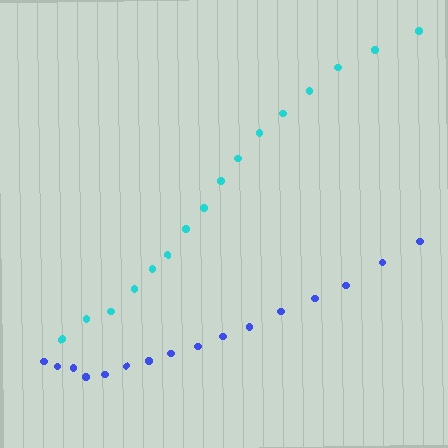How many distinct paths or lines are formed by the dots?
There are 2 distinct paths.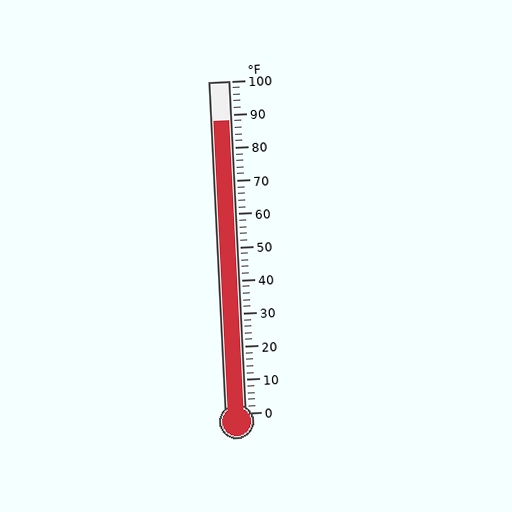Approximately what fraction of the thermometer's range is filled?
The thermometer is filled to approximately 90% of its range.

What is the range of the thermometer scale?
The thermometer scale ranges from 0°F to 100°F.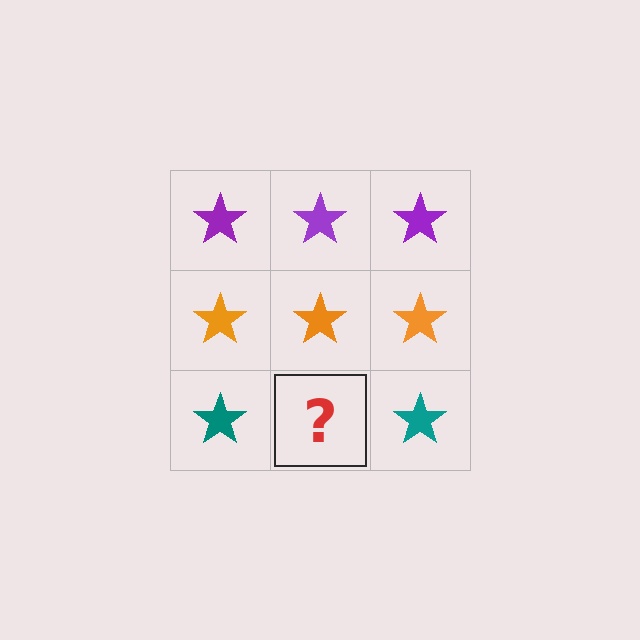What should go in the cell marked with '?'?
The missing cell should contain a teal star.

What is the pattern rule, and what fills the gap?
The rule is that each row has a consistent color. The gap should be filled with a teal star.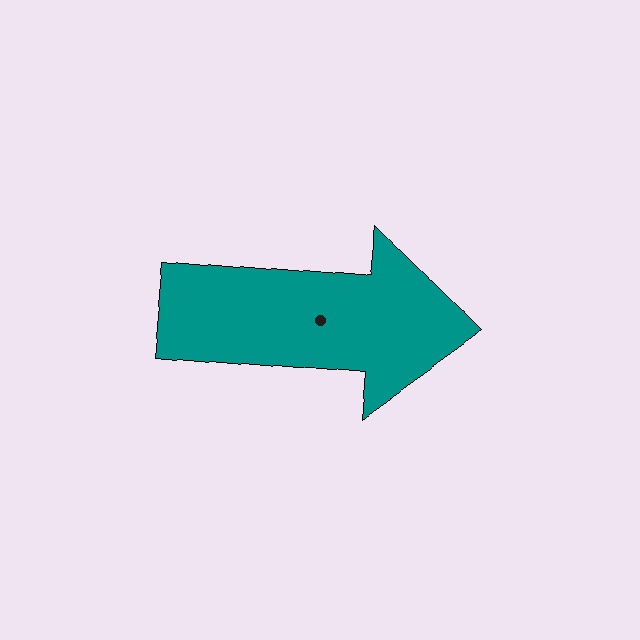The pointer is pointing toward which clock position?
Roughly 3 o'clock.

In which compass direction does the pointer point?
East.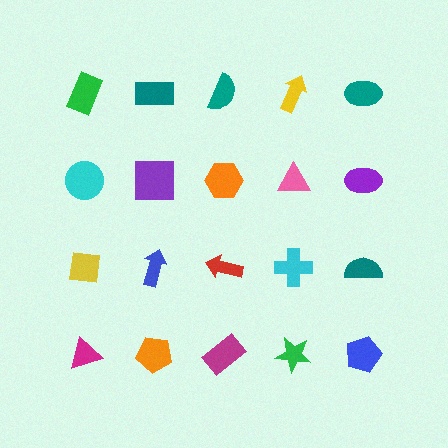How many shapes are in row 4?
5 shapes.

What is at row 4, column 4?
A green star.